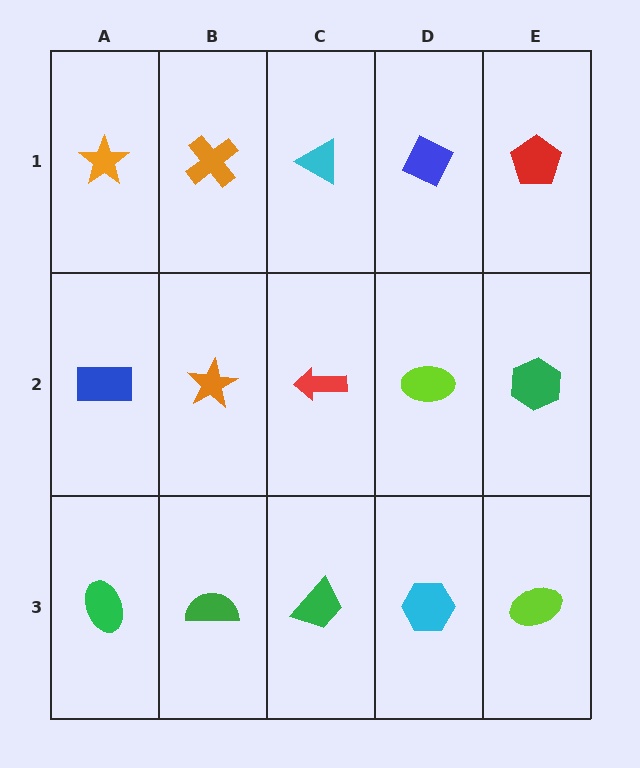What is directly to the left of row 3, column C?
A green semicircle.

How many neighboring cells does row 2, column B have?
4.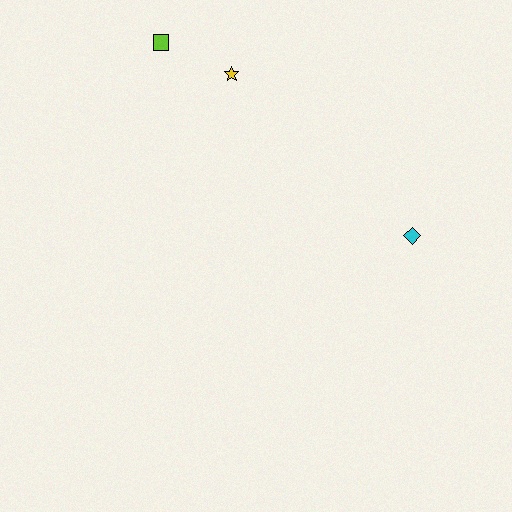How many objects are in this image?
There are 3 objects.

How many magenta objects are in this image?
There are no magenta objects.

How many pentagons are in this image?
There are no pentagons.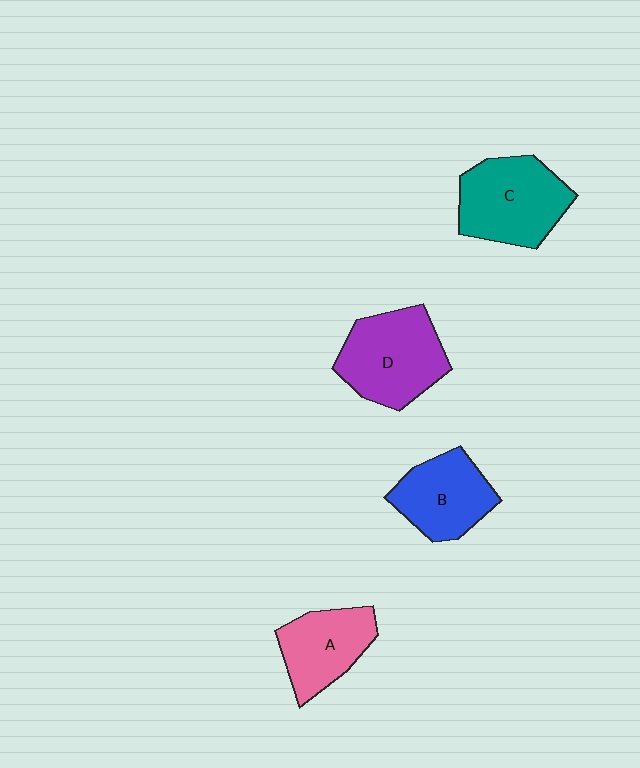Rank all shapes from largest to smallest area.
From largest to smallest: D (purple), C (teal), B (blue), A (pink).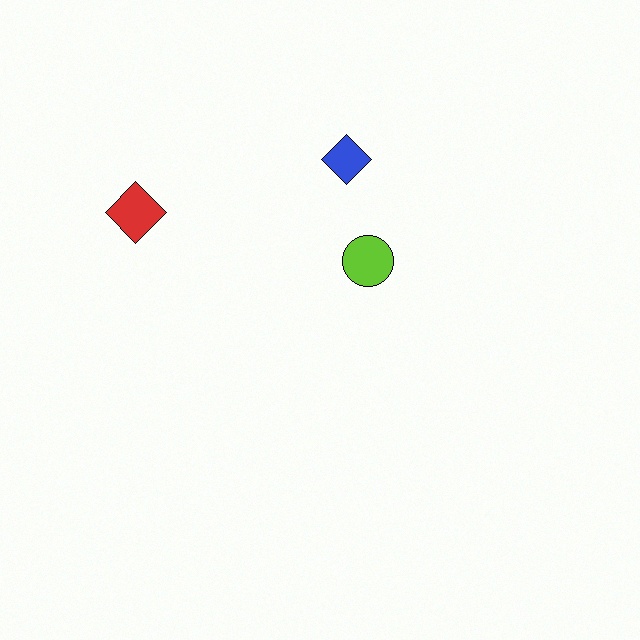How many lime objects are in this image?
There is 1 lime object.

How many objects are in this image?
There are 3 objects.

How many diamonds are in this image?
There are 2 diamonds.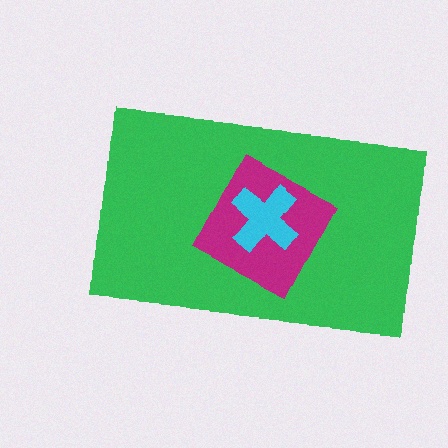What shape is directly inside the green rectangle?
The magenta square.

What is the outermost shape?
The green rectangle.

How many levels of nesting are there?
3.